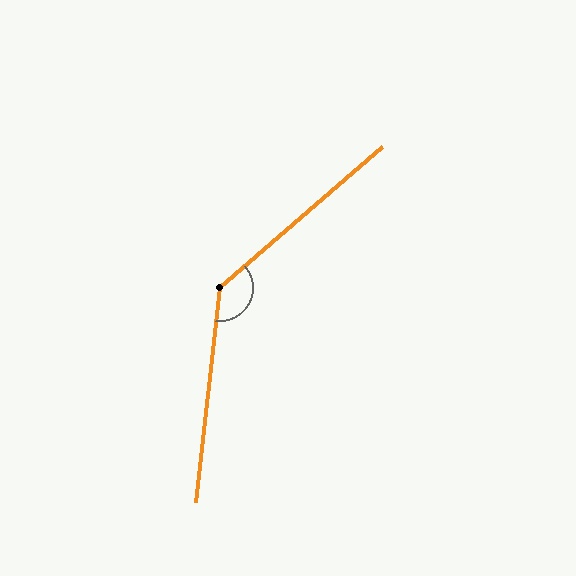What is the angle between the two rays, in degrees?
Approximately 137 degrees.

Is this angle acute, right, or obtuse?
It is obtuse.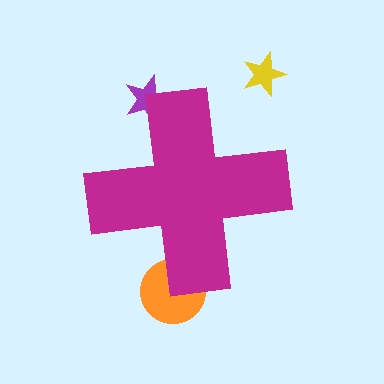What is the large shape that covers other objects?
A magenta cross.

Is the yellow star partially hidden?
No, the yellow star is fully visible.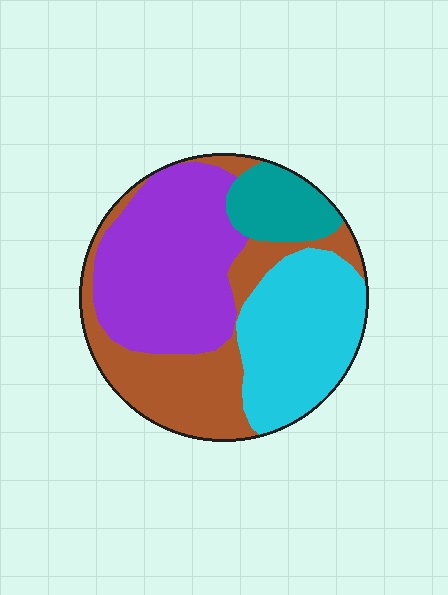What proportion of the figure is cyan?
Cyan covers roughly 25% of the figure.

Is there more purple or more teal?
Purple.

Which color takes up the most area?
Purple, at roughly 35%.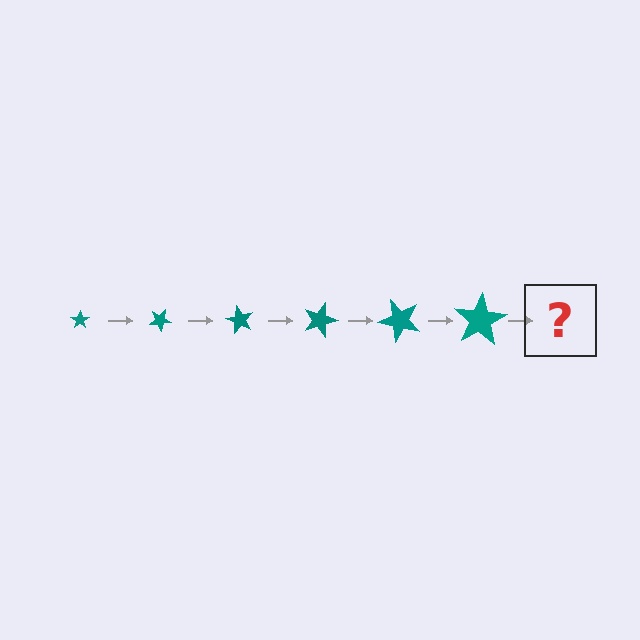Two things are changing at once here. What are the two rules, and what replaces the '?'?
The two rules are that the star grows larger each step and it rotates 30 degrees each step. The '?' should be a star, larger than the previous one and rotated 180 degrees from the start.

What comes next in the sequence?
The next element should be a star, larger than the previous one and rotated 180 degrees from the start.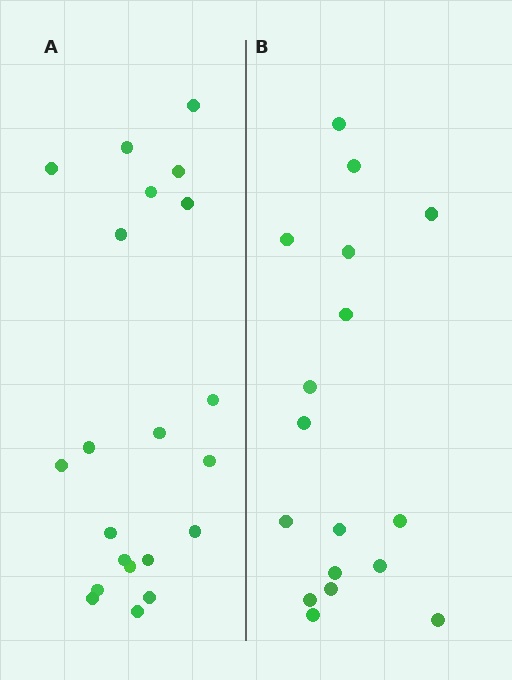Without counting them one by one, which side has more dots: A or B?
Region A (the left region) has more dots.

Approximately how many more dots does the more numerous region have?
Region A has about 4 more dots than region B.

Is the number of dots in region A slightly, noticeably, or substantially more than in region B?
Region A has only slightly more — the two regions are fairly close. The ratio is roughly 1.2 to 1.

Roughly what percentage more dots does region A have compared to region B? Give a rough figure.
About 25% more.